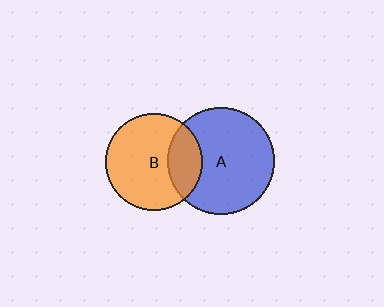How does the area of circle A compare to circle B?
Approximately 1.2 times.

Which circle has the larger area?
Circle A (blue).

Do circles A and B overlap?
Yes.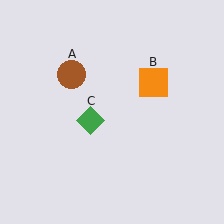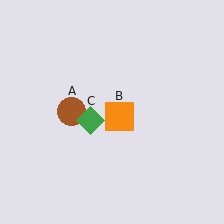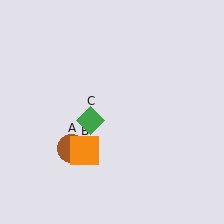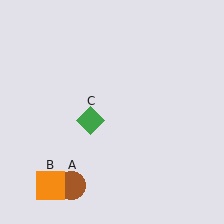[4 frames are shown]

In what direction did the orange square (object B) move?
The orange square (object B) moved down and to the left.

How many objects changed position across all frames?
2 objects changed position: brown circle (object A), orange square (object B).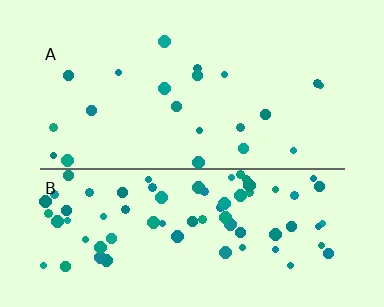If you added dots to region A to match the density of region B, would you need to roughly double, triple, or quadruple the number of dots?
Approximately quadruple.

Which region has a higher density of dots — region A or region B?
B (the bottom).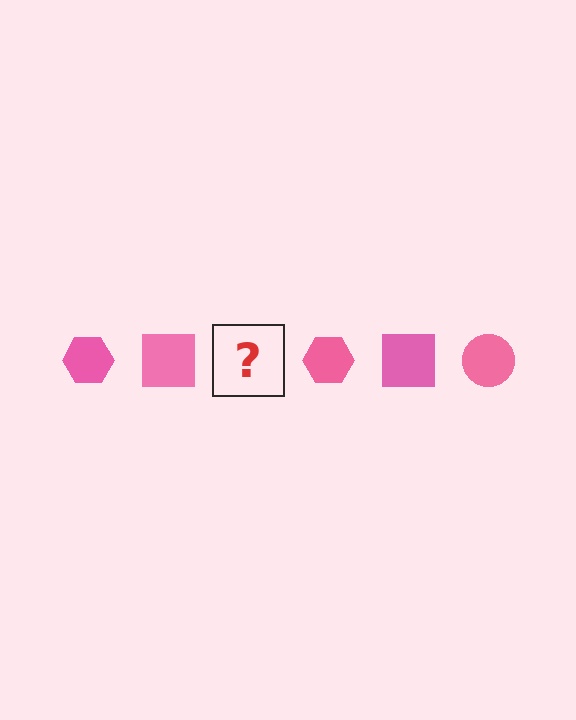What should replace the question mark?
The question mark should be replaced with a pink circle.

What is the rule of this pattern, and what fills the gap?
The rule is that the pattern cycles through hexagon, square, circle shapes in pink. The gap should be filled with a pink circle.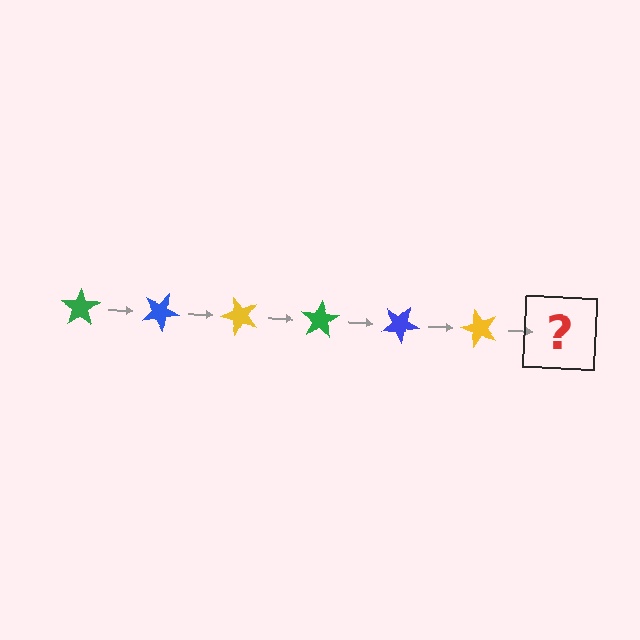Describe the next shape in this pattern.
It should be a green star, rotated 150 degrees from the start.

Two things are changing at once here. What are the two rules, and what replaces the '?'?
The two rules are that it rotates 25 degrees each step and the color cycles through green, blue, and yellow. The '?' should be a green star, rotated 150 degrees from the start.